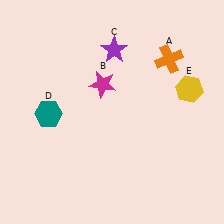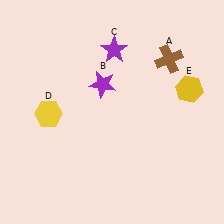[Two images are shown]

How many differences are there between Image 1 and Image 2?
There are 3 differences between the two images.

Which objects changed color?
A changed from orange to brown. B changed from magenta to purple. D changed from teal to yellow.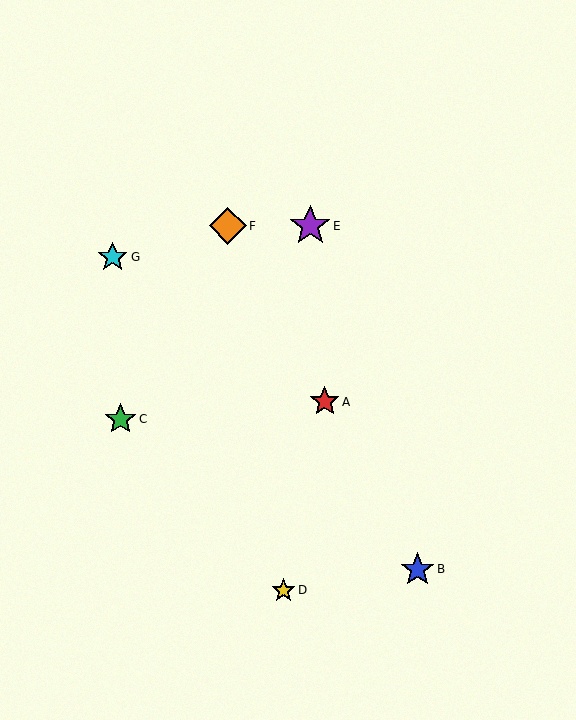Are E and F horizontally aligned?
Yes, both are at y≈226.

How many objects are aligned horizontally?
2 objects (E, F) are aligned horizontally.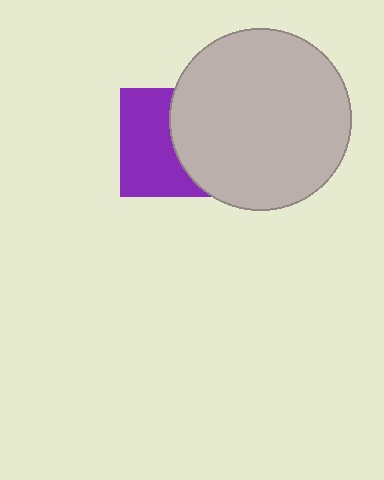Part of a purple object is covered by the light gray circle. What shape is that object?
It is a square.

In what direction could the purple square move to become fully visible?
The purple square could move left. That would shift it out from behind the light gray circle entirely.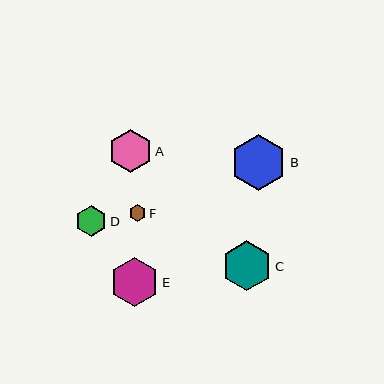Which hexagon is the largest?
Hexagon B is the largest with a size of approximately 56 pixels.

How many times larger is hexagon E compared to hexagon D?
Hexagon E is approximately 1.6 times the size of hexagon D.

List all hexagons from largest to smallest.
From largest to smallest: B, C, E, A, D, F.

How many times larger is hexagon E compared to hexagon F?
Hexagon E is approximately 2.9 times the size of hexagon F.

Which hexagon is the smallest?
Hexagon F is the smallest with a size of approximately 17 pixels.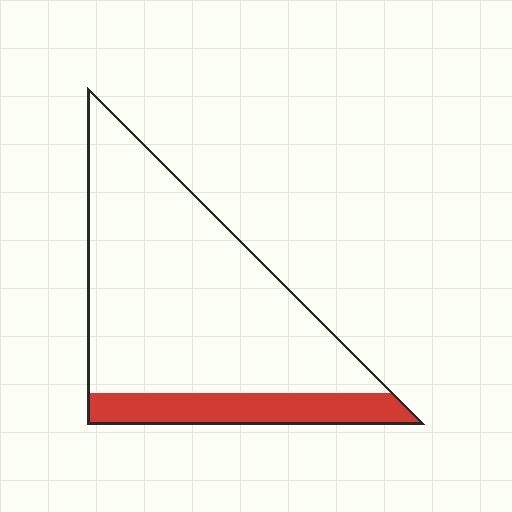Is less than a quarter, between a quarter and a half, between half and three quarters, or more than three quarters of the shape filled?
Less than a quarter.